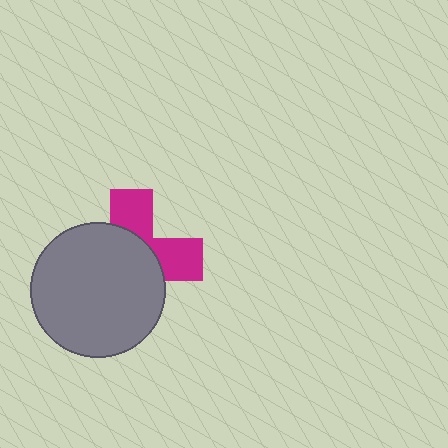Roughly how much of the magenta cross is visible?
A small part of it is visible (roughly 37%).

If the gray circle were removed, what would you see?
You would see the complete magenta cross.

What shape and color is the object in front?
The object in front is a gray circle.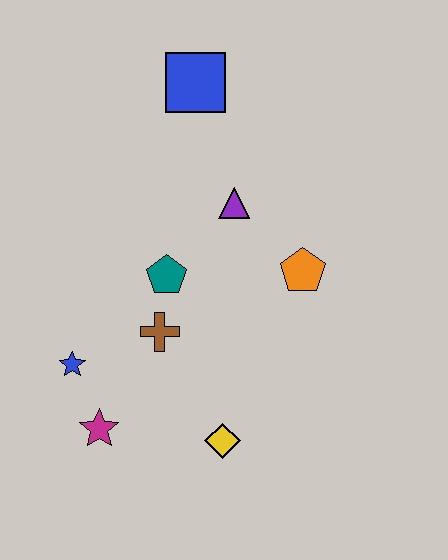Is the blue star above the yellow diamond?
Yes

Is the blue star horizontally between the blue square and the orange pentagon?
No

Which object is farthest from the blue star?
The blue square is farthest from the blue star.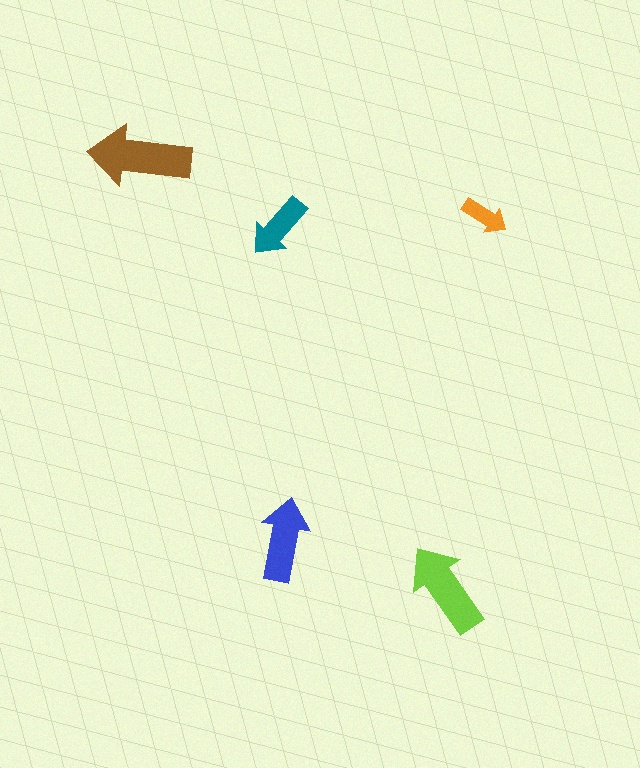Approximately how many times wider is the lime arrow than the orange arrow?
About 2 times wider.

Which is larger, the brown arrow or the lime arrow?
The brown one.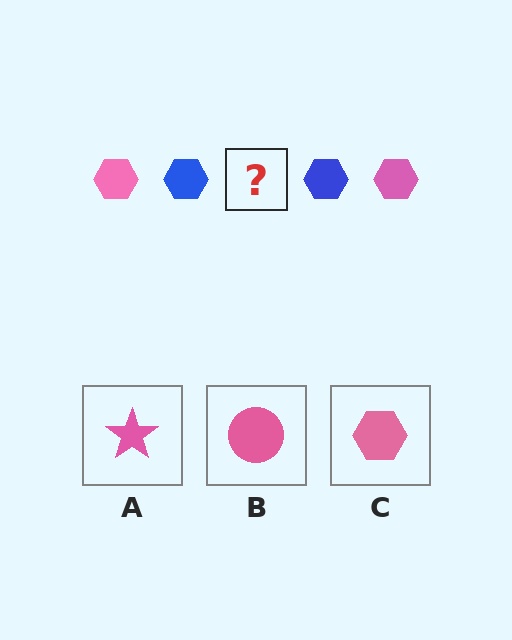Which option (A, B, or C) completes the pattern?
C.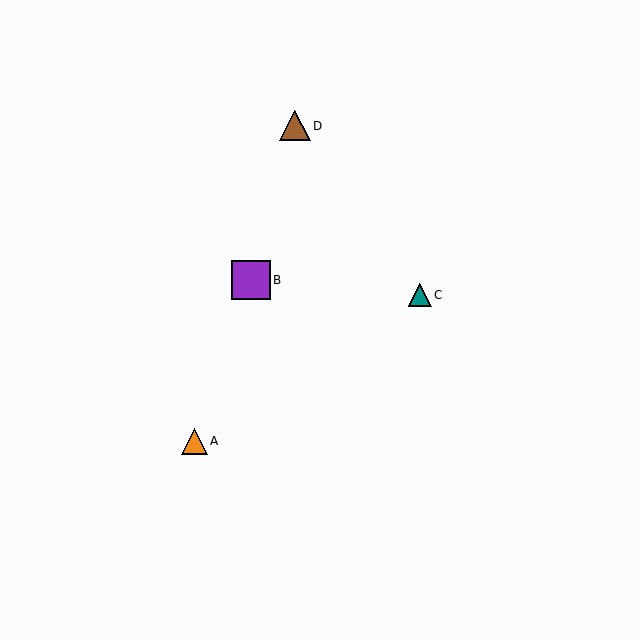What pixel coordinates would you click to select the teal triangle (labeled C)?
Click at (420, 295) to select the teal triangle C.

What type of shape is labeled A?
Shape A is an orange triangle.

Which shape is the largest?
The purple square (labeled B) is the largest.